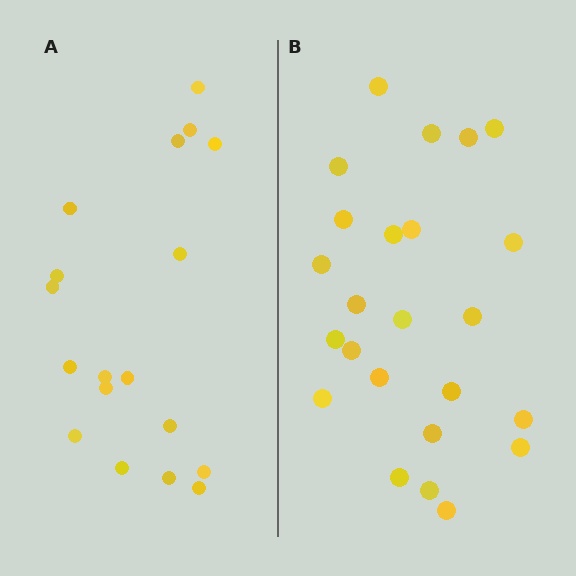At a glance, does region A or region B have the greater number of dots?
Region B (the right region) has more dots.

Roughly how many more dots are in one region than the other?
Region B has about 6 more dots than region A.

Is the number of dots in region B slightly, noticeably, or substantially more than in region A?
Region B has noticeably more, but not dramatically so. The ratio is roughly 1.3 to 1.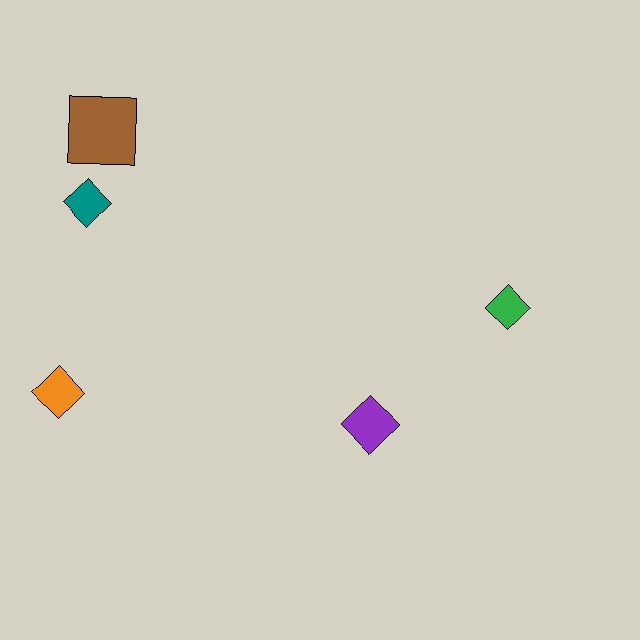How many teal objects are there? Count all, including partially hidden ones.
There is 1 teal object.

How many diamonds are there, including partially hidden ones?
There are 4 diamonds.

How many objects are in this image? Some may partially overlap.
There are 5 objects.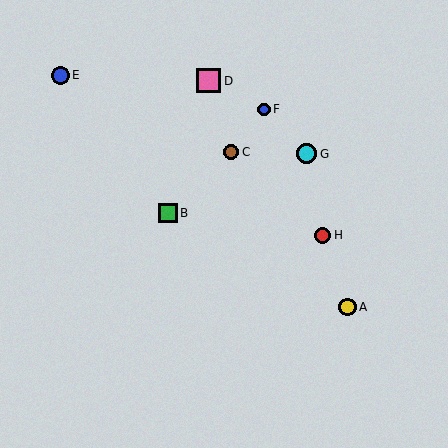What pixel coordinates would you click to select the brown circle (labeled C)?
Click at (231, 152) to select the brown circle C.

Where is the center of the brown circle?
The center of the brown circle is at (231, 152).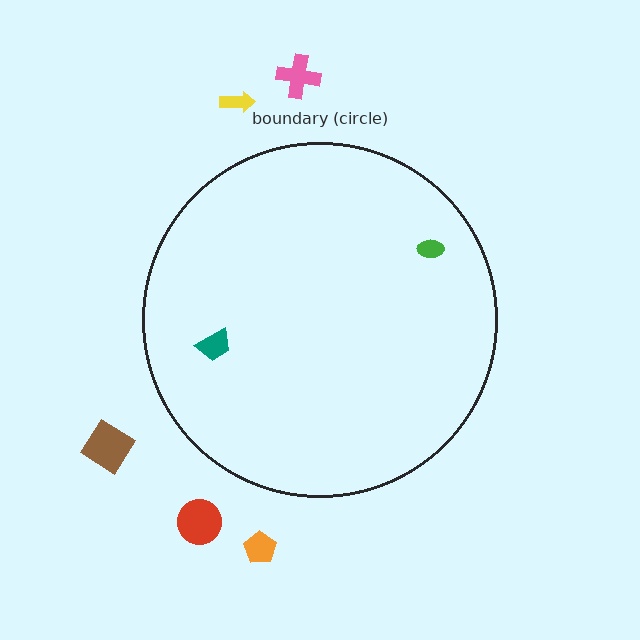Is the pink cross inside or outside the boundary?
Outside.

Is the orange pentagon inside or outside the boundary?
Outside.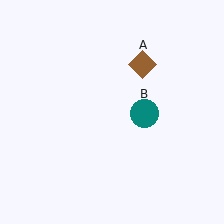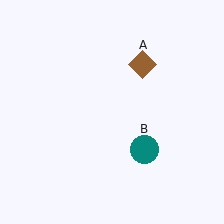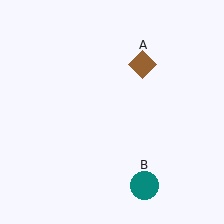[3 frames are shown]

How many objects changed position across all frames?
1 object changed position: teal circle (object B).